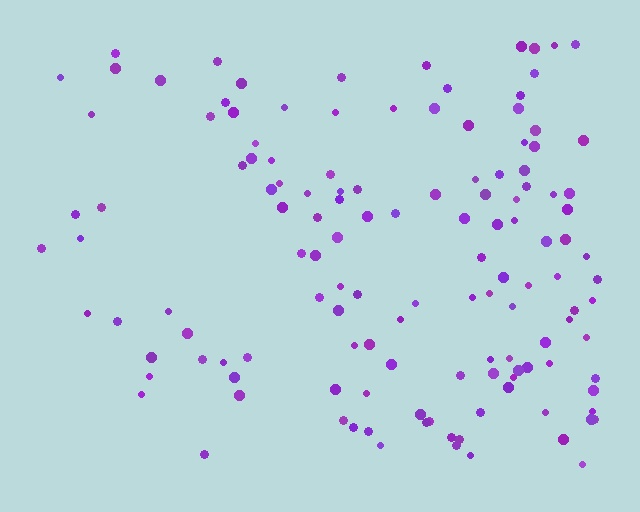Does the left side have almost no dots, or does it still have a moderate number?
Still a moderate number, just noticeably fewer than the right.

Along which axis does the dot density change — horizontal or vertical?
Horizontal.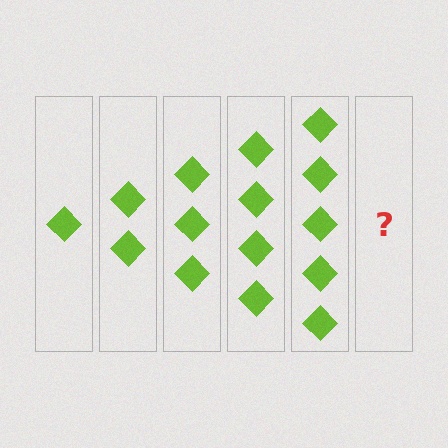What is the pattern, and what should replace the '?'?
The pattern is that each step adds one more diamond. The '?' should be 6 diamonds.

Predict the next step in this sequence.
The next step is 6 diamonds.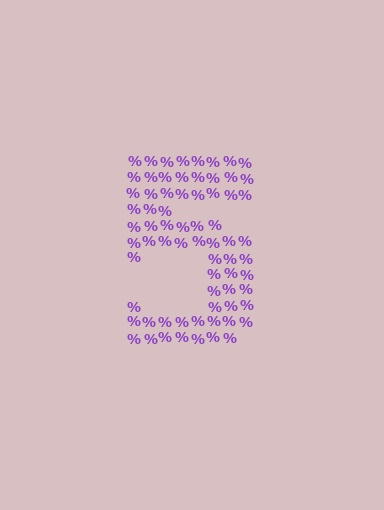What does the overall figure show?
The overall figure shows the digit 5.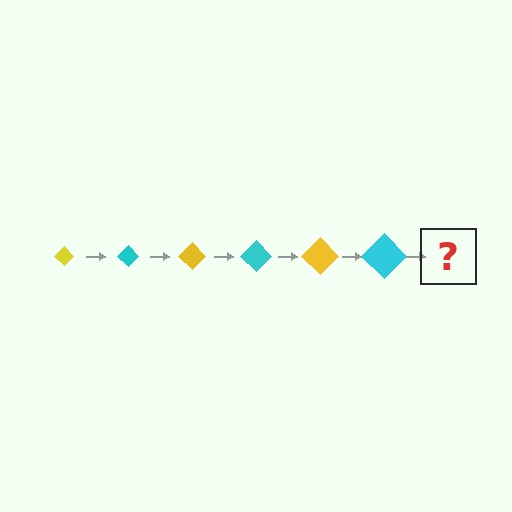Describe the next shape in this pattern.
It should be a yellow diamond, larger than the previous one.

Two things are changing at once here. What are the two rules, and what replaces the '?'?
The two rules are that the diamond grows larger each step and the color cycles through yellow and cyan. The '?' should be a yellow diamond, larger than the previous one.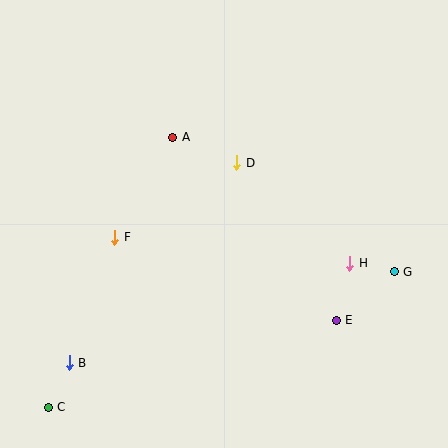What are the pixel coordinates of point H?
Point H is at (350, 263).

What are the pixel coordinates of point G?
Point G is at (394, 272).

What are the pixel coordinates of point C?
Point C is at (48, 407).